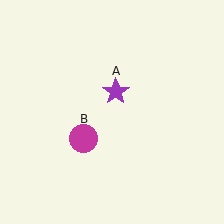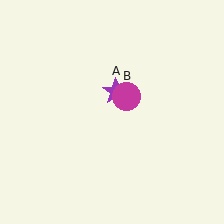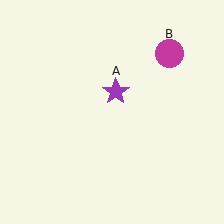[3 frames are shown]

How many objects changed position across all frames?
1 object changed position: magenta circle (object B).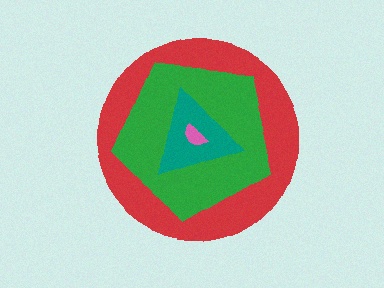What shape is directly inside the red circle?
The green pentagon.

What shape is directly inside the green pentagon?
The teal triangle.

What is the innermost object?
The pink semicircle.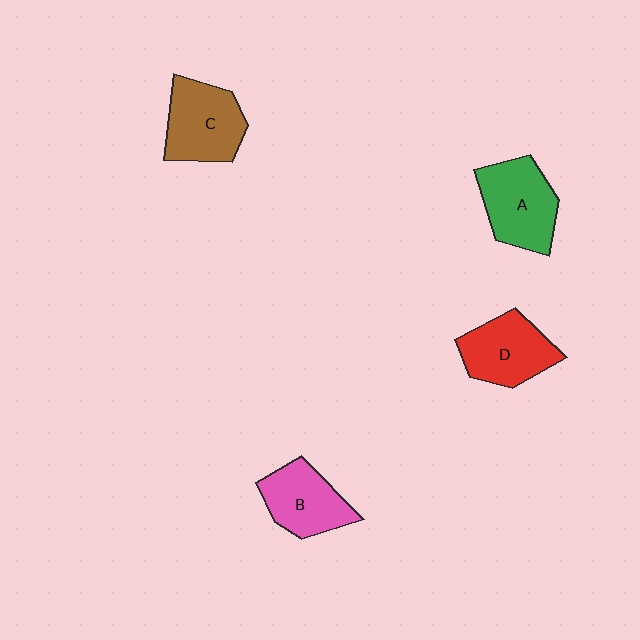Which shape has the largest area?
Shape A (green).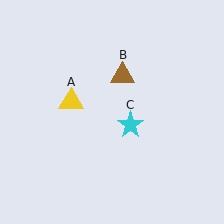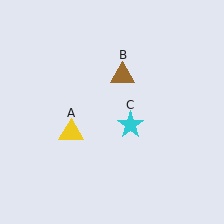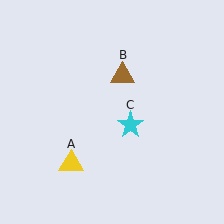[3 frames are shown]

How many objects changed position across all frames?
1 object changed position: yellow triangle (object A).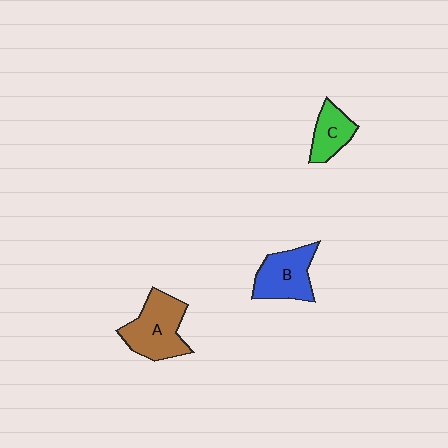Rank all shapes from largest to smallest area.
From largest to smallest: A (brown), B (blue), C (green).